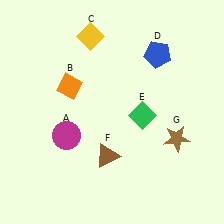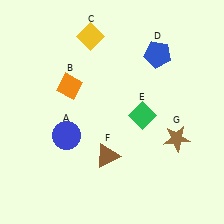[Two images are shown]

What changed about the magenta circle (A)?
In Image 1, A is magenta. In Image 2, it changed to blue.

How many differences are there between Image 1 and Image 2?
There is 1 difference between the two images.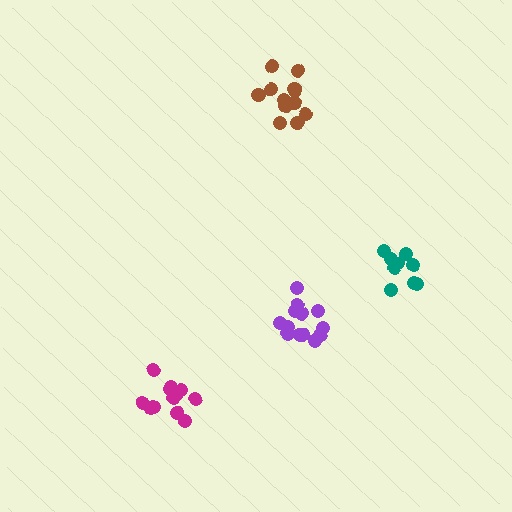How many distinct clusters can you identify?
There are 4 distinct clusters.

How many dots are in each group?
Group 1: 13 dots, Group 2: 13 dots, Group 3: 12 dots, Group 4: 9 dots (47 total).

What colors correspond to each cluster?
The clusters are colored: purple, brown, magenta, teal.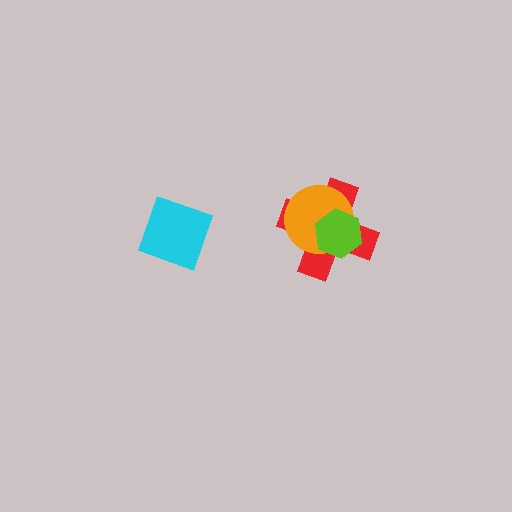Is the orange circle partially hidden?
Yes, it is partially covered by another shape.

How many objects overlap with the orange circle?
2 objects overlap with the orange circle.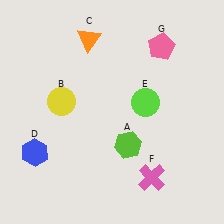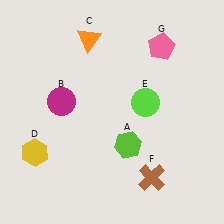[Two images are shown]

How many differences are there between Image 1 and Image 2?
There are 3 differences between the two images.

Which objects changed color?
B changed from yellow to magenta. D changed from blue to yellow. F changed from pink to brown.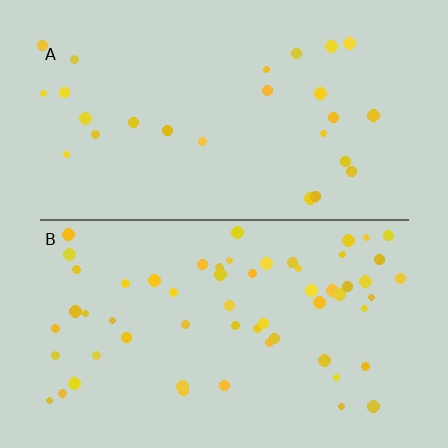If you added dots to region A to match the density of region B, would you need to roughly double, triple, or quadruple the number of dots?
Approximately double.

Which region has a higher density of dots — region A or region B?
B (the bottom).